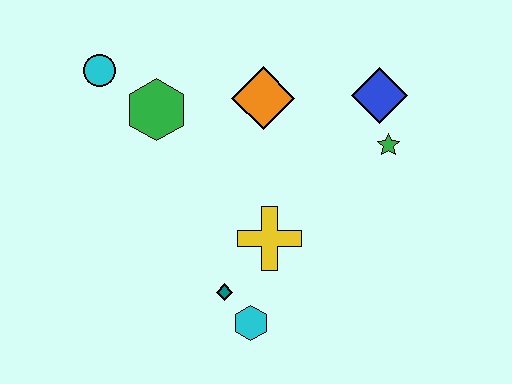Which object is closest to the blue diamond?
The green star is closest to the blue diamond.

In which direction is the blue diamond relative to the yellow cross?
The blue diamond is above the yellow cross.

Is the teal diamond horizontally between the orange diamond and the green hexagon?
Yes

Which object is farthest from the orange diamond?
The cyan hexagon is farthest from the orange diamond.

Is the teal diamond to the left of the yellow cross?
Yes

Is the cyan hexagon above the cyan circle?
No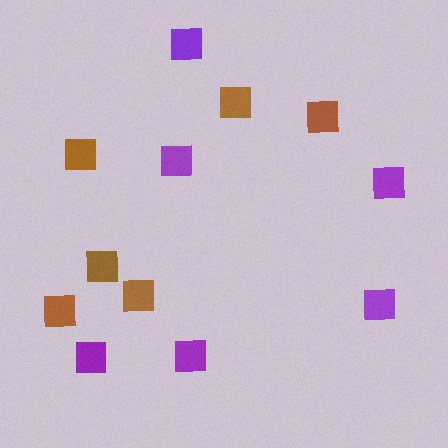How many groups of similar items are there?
There are 2 groups: one group of brown squares (6) and one group of purple squares (6).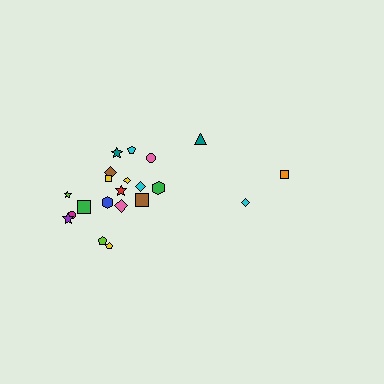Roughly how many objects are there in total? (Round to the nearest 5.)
Roughly 20 objects in total.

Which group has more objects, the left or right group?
The left group.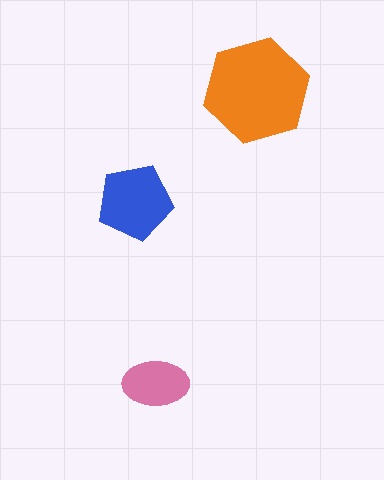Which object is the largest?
The orange hexagon.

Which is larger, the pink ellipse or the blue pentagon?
The blue pentagon.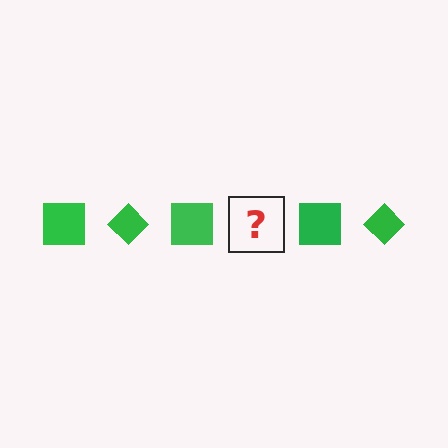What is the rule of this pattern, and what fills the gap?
The rule is that the pattern cycles through square, diamond shapes in green. The gap should be filled with a green diamond.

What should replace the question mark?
The question mark should be replaced with a green diamond.